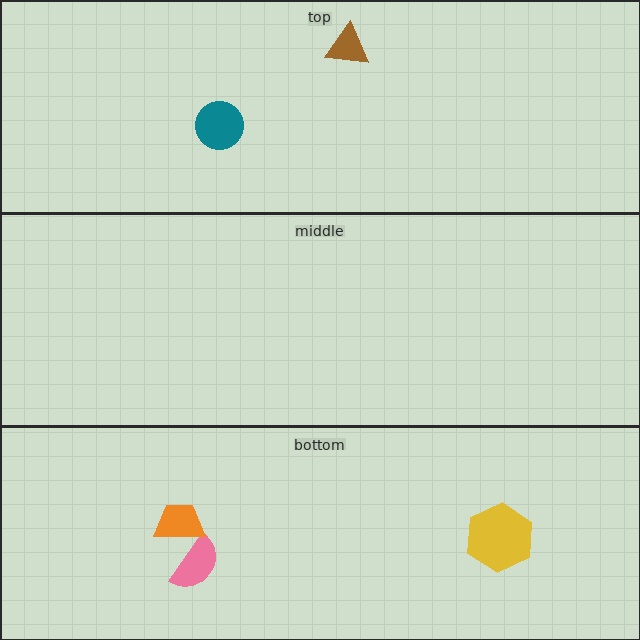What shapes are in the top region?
The teal circle, the brown triangle.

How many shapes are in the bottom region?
3.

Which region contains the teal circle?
The top region.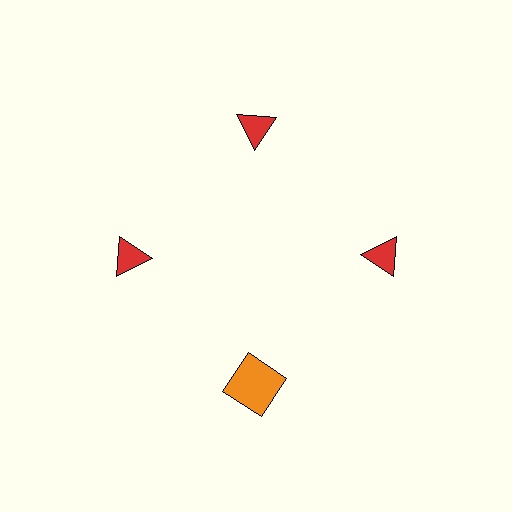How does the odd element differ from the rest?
It differs in both color (orange instead of red) and shape (square instead of triangle).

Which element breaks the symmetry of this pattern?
The orange square at roughly the 6 o'clock position breaks the symmetry. All other shapes are red triangles.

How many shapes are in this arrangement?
There are 4 shapes arranged in a ring pattern.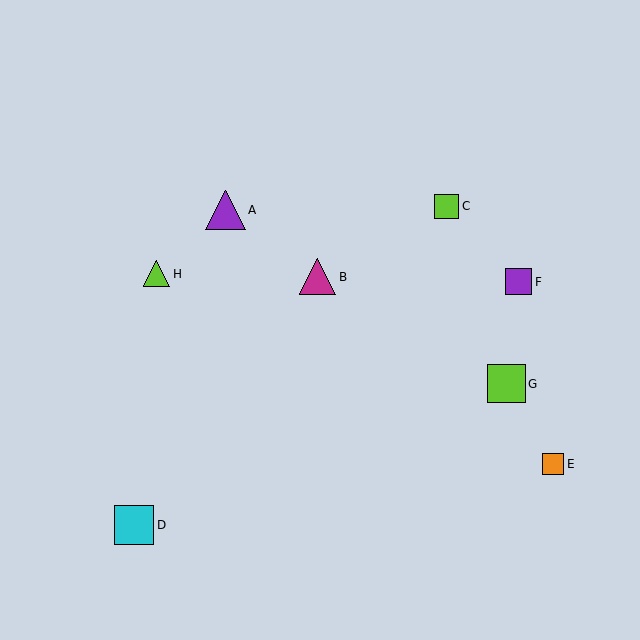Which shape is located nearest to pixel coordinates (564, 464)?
The orange square (labeled E) at (553, 464) is nearest to that location.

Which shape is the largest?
The purple triangle (labeled A) is the largest.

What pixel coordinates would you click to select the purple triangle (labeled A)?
Click at (225, 210) to select the purple triangle A.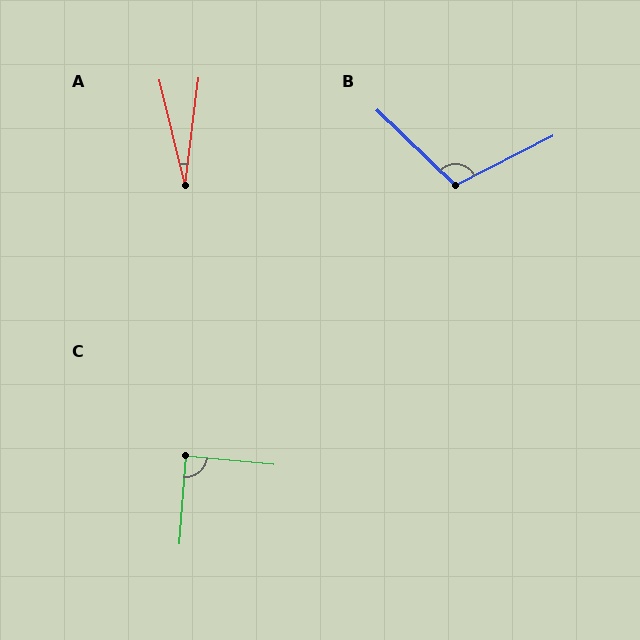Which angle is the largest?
B, at approximately 109 degrees.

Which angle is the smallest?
A, at approximately 21 degrees.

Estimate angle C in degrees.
Approximately 89 degrees.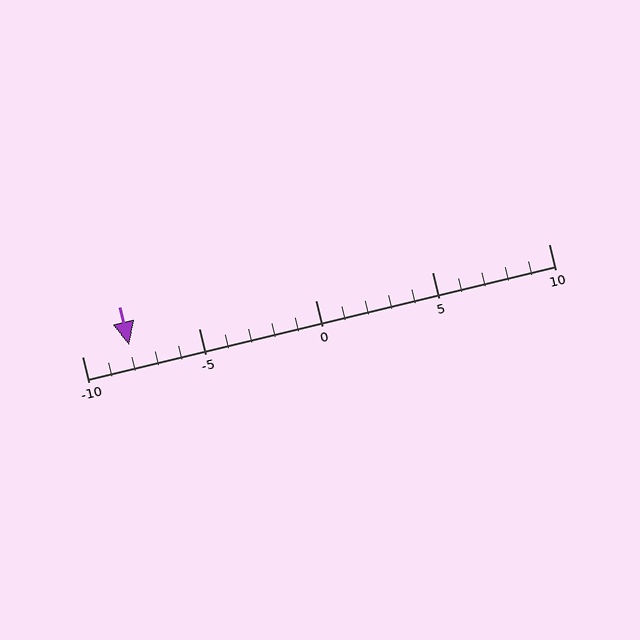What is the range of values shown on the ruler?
The ruler shows values from -10 to 10.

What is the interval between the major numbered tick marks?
The major tick marks are spaced 5 units apart.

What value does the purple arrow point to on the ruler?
The purple arrow points to approximately -8.